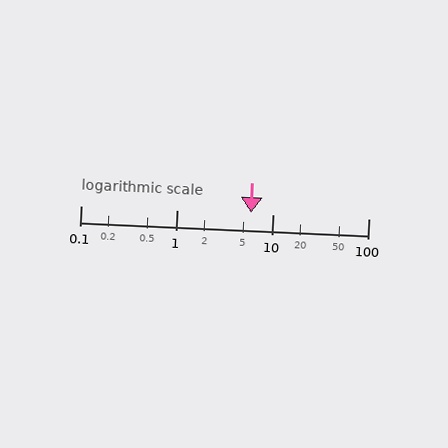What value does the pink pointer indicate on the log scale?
The pointer indicates approximately 5.9.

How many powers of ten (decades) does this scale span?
The scale spans 3 decades, from 0.1 to 100.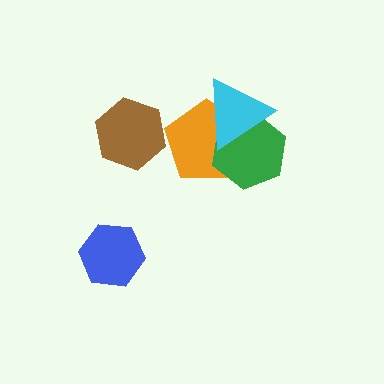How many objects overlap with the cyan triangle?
2 objects overlap with the cyan triangle.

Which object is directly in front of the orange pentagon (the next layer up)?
The green hexagon is directly in front of the orange pentagon.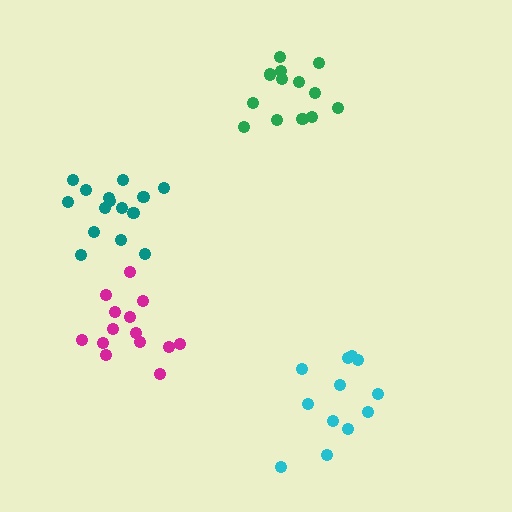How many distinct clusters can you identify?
There are 4 distinct clusters.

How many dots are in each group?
Group 1: 15 dots, Group 2: 14 dots, Group 3: 13 dots, Group 4: 12 dots (54 total).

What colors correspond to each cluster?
The clusters are colored: teal, magenta, green, cyan.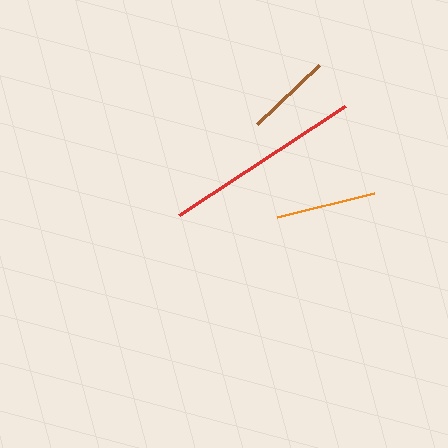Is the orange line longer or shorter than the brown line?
The orange line is longer than the brown line.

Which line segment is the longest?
The red line is the longest at approximately 199 pixels.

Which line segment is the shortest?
The brown line is the shortest at approximately 86 pixels.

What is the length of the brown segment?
The brown segment is approximately 86 pixels long.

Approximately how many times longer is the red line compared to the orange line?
The red line is approximately 2.0 times the length of the orange line.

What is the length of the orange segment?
The orange segment is approximately 100 pixels long.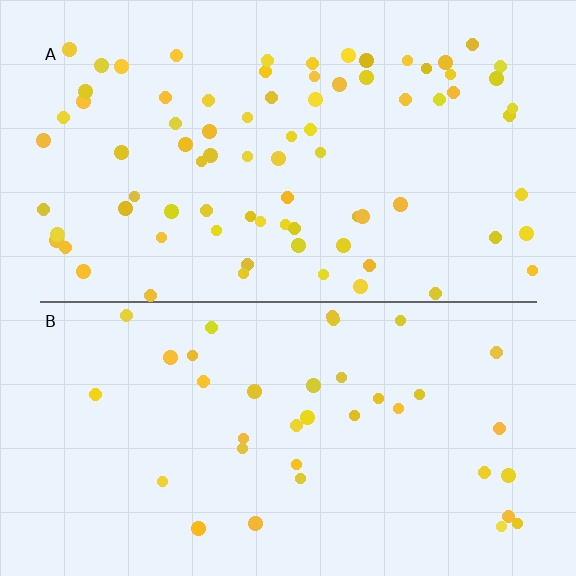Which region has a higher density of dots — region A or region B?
A (the top).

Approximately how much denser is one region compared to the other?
Approximately 2.1× — region A over region B.